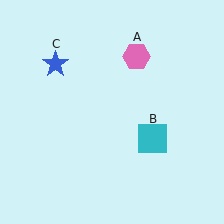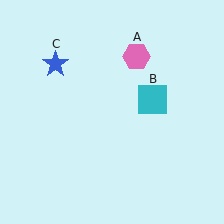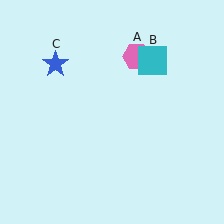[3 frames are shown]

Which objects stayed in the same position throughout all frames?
Pink hexagon (object A) and blue star (object C) remained stationary.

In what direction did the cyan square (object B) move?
The cyan square (object B) moved up.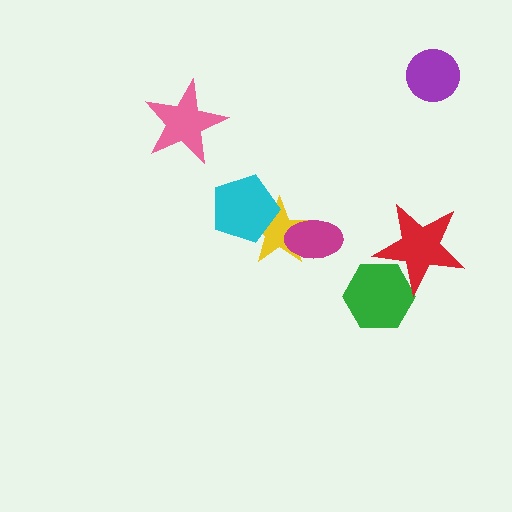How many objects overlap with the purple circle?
0 objects overlap with the purple circle.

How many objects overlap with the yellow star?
2 objects overlap with the yellow star.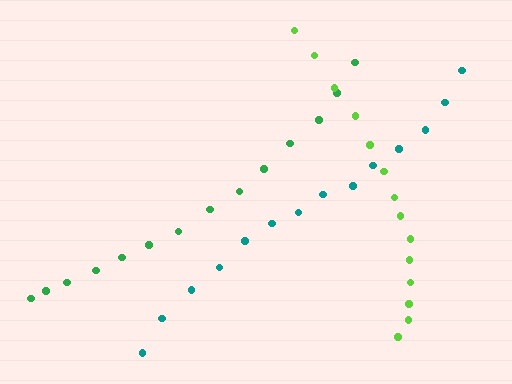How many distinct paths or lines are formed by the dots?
There are 3 distinct paths.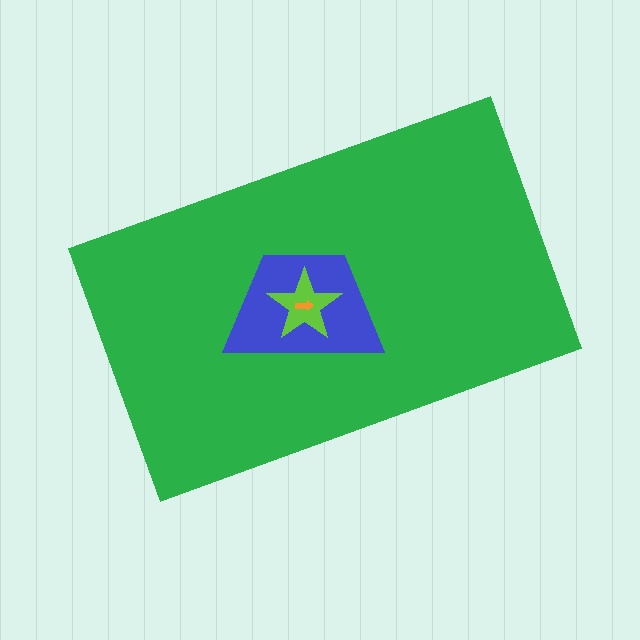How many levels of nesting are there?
4.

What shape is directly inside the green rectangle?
The blue trapezoid.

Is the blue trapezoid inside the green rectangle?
Yes.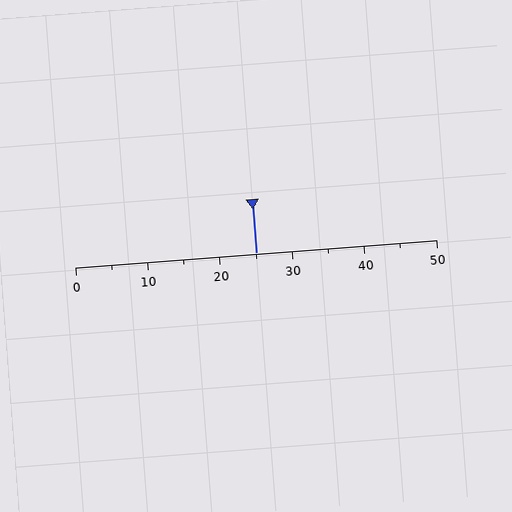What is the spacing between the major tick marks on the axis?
The major ticks are spaced 10 apart.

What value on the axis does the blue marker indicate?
The marker indicates approximately 25.